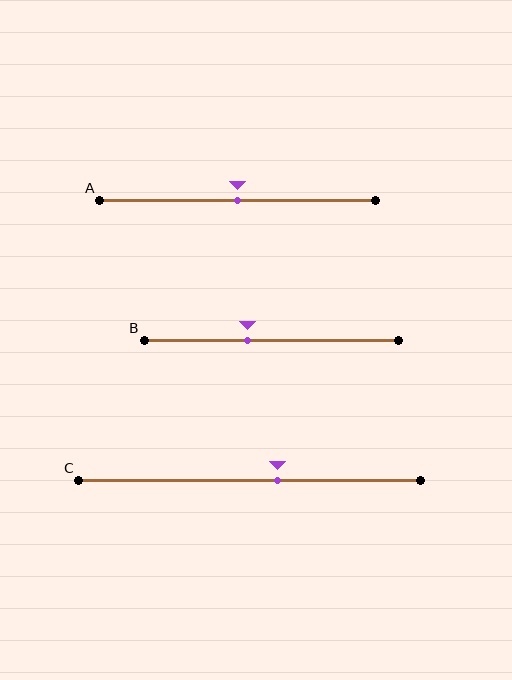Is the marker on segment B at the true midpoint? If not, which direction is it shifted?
No, the marker on segment B is shifted to the left by about 9% of the segment length.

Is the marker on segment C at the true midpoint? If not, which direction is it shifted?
No, the marker on segment C is shifted to the right by about 8% of the segment length.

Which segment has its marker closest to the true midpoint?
Segment A has its marker closest to the true midpoint.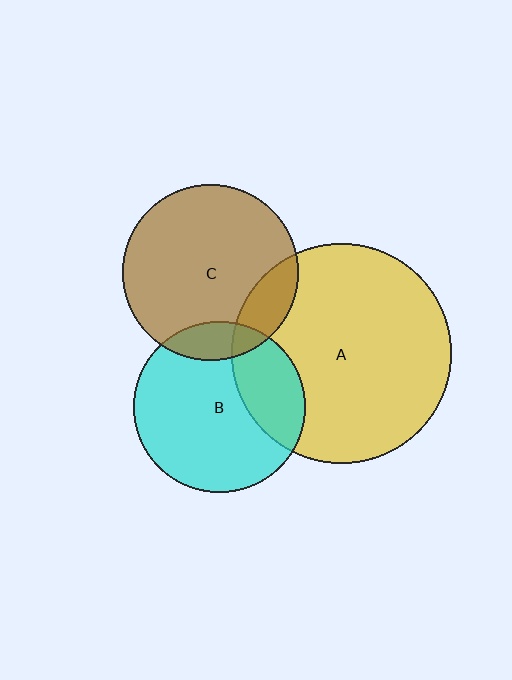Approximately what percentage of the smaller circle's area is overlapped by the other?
Approximately 15%.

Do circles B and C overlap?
Yes.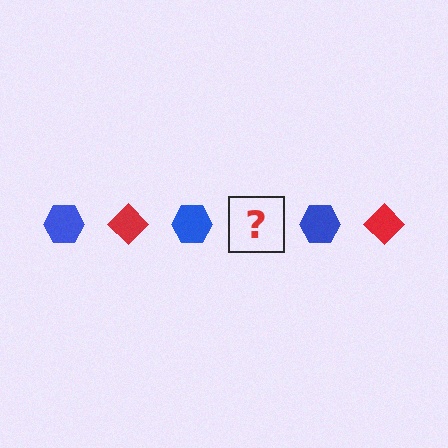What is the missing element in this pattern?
The missing element is a red diamond.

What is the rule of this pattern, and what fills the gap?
The rule is that the pattern alternates between blue hexagon and red diamond. The gap should be filled with a red diamond.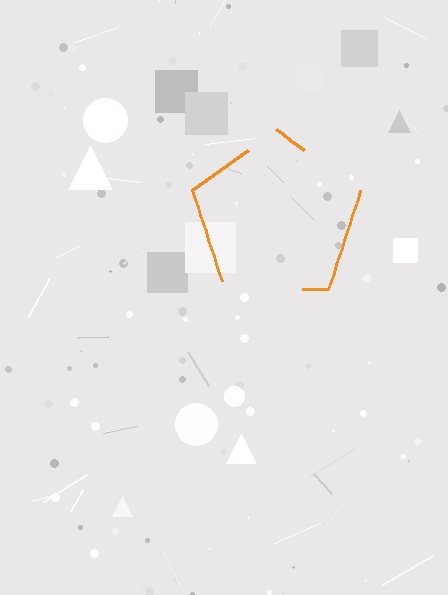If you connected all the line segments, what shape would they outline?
They would outline a pentagon.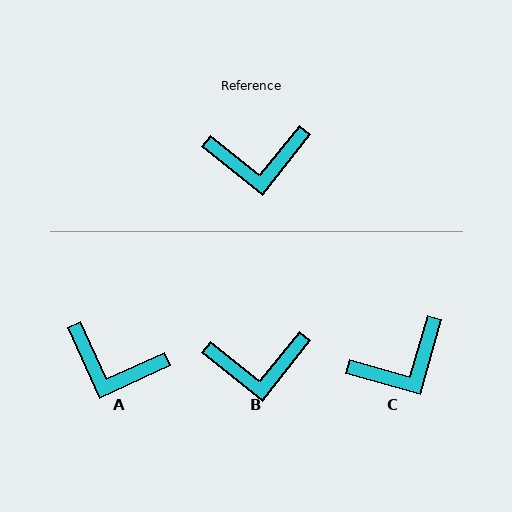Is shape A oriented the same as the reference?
No, it is off by about 27 degrees.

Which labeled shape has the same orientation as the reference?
B.